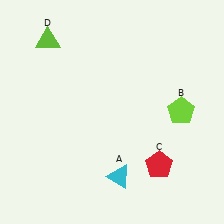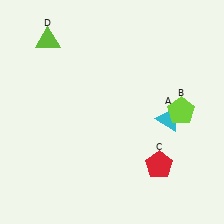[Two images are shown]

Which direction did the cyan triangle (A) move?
The cyan triangle (A) moved up.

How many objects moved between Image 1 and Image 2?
1 object moved between the two images.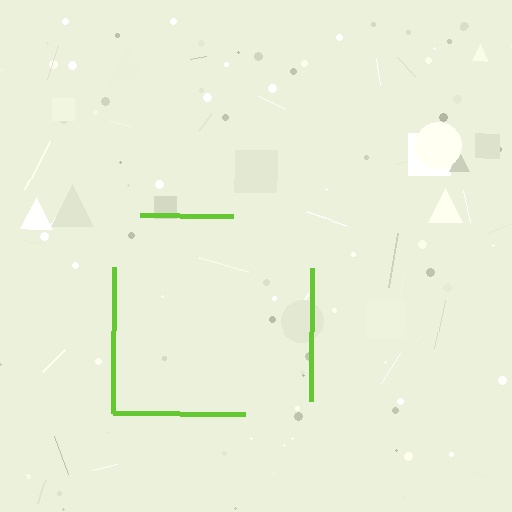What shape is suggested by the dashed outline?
The dashed outline suggests a square.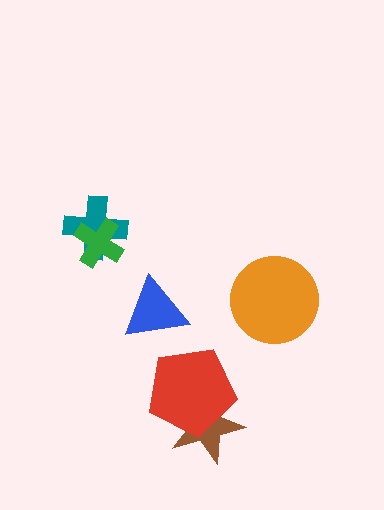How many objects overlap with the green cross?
1 object overlaps with the green cross.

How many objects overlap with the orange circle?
0 objects overlap with the orange circle.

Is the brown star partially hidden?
Yes, it is partially covered by another shape.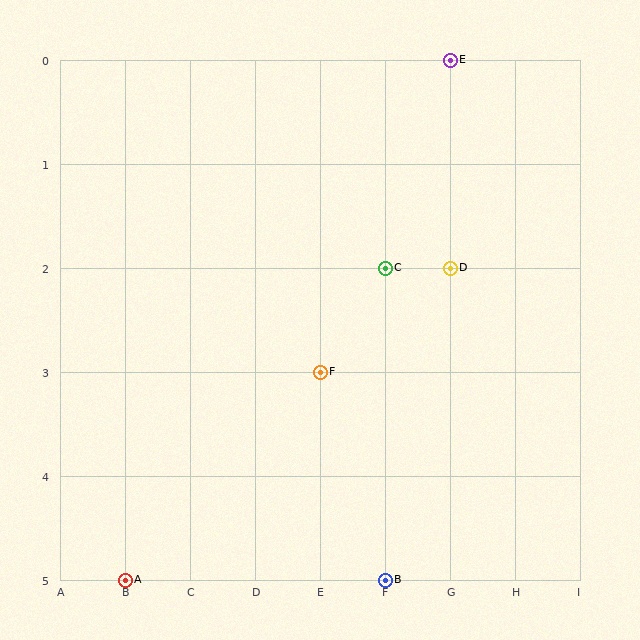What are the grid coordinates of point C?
Point C is at grid coordinates (F, 2).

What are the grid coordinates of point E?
Point E is at grid coordinates (G, 0).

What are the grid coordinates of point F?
Point F is at grid coordinates (E, 3).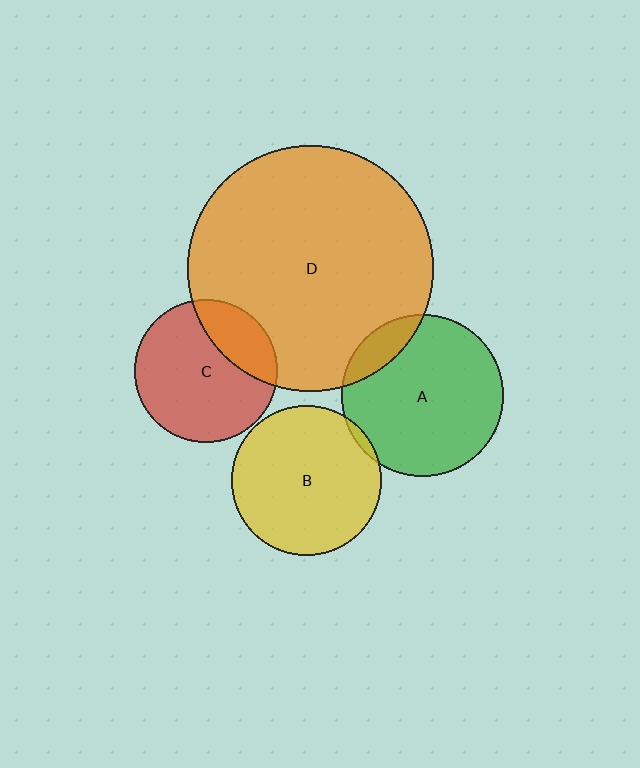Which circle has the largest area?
Circle D (orange).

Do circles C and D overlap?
Yes.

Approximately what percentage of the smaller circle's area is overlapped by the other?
Approximately 25%.